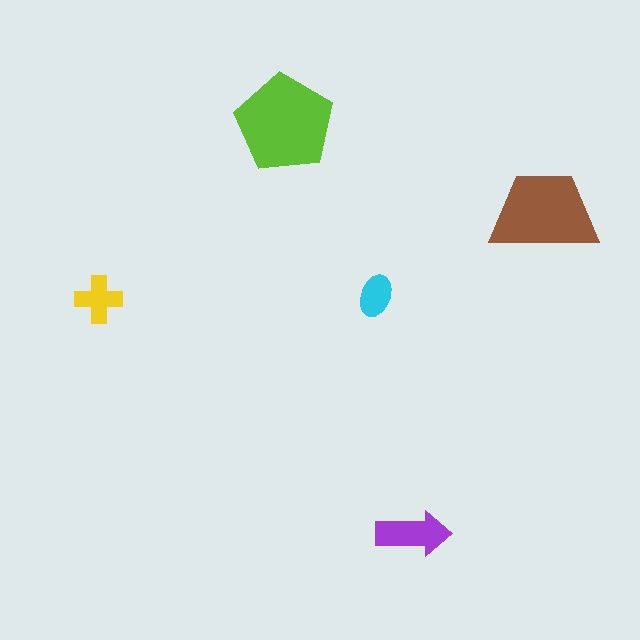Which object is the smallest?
The cyan ellipse.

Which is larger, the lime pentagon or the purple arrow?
The lime pentagon.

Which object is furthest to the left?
The yellow cross is leftmost.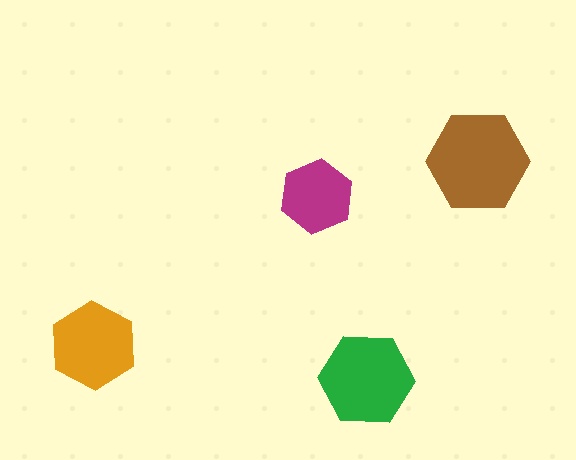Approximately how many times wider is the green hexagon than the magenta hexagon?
About 1.5 times wider.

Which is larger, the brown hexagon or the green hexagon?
The brown one.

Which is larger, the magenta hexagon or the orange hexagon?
The orange one.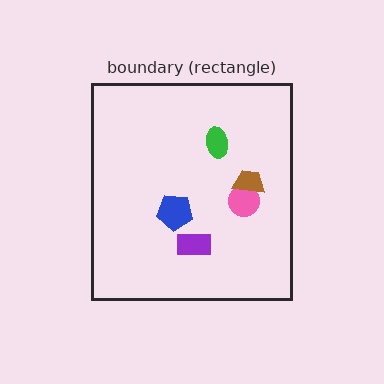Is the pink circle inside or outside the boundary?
Inside.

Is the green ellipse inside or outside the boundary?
Inside.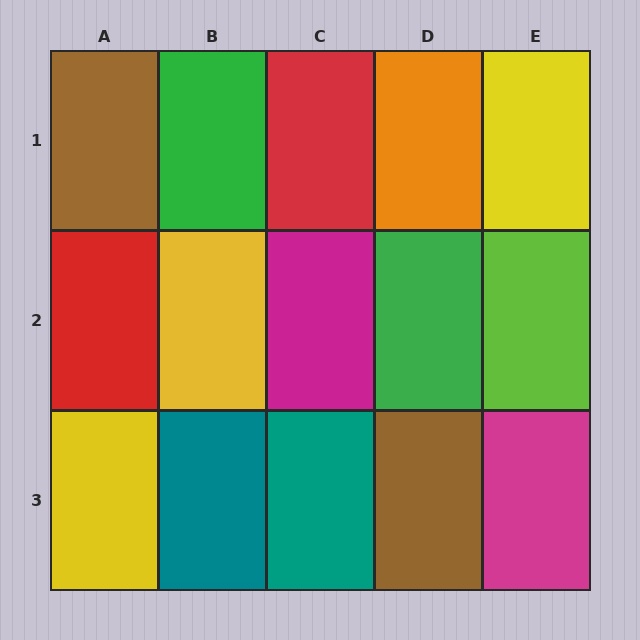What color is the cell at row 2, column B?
Yellow.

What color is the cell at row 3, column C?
Teal.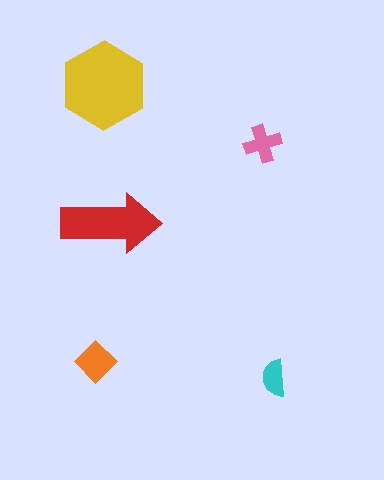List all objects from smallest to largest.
The cyan semicircle, the pink cross, the orange diamond, the red arrow, the yellow hexagon.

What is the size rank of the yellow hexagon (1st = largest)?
1st.